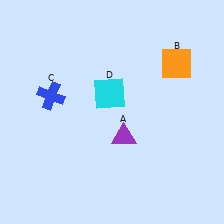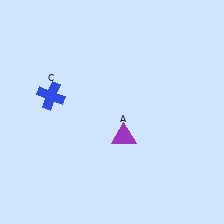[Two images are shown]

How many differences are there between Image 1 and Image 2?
There are 2 differences between the two images.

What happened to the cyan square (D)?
The cyan square (D) was removed in Image 2. It was in the top-left area of Image 1.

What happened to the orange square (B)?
The orange square (B) was removed in Image 2. It was in the top-right area of Image 1.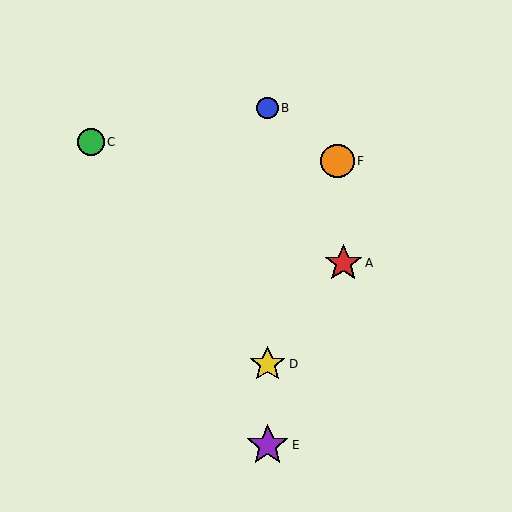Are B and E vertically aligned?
Yes, both are at x≈268.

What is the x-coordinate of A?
Object A is at x≈343.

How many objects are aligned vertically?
3 objects (B, D, E) are aligned vertically.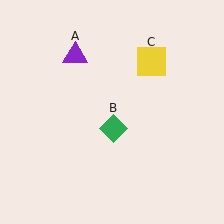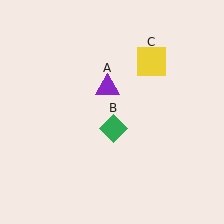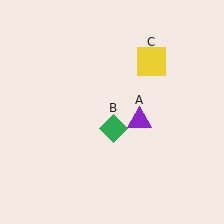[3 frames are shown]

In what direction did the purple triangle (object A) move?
The purple triangle (object A) moved down and to the right.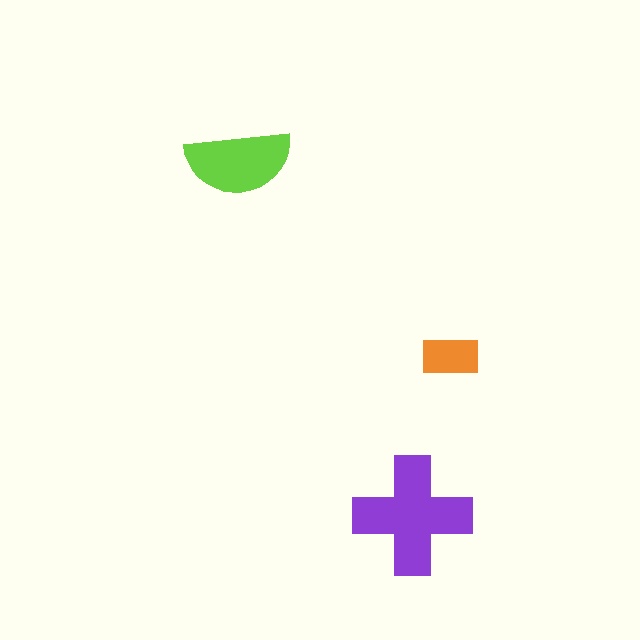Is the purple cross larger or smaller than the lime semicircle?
Larger.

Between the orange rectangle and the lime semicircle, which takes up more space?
The lime semicircle.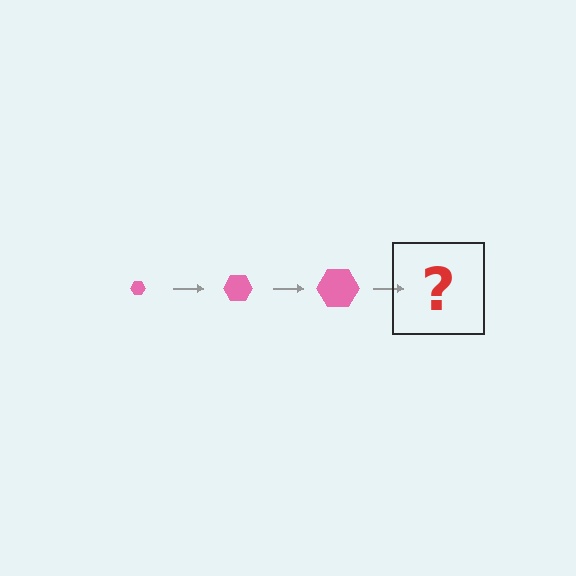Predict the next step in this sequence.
The next step is a pink hexagon, larger than the previous one.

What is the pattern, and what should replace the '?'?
The pattern is that the hexagon gets progressively larger each step. The '?' should be a pink hexagon, larger than the previous one.